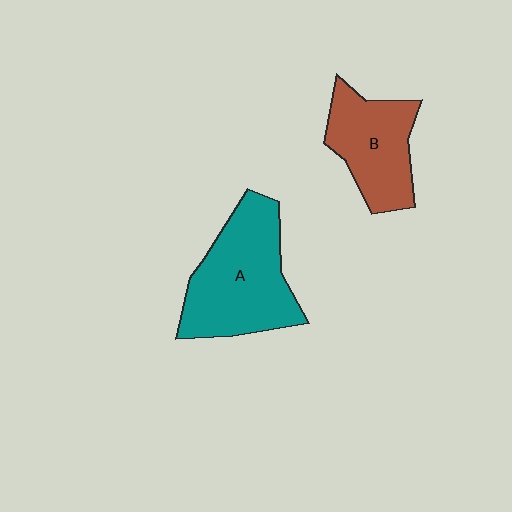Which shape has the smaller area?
Shape B (brown).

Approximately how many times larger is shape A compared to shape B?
Approximately 1.4 times.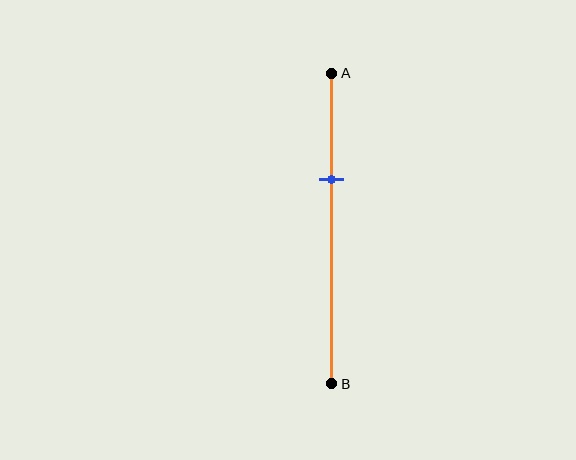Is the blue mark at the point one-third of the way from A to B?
Yes, the mark is approximately at the one-third point.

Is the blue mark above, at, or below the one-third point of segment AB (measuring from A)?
The blue mark is approximately at the one-third point of segment AB.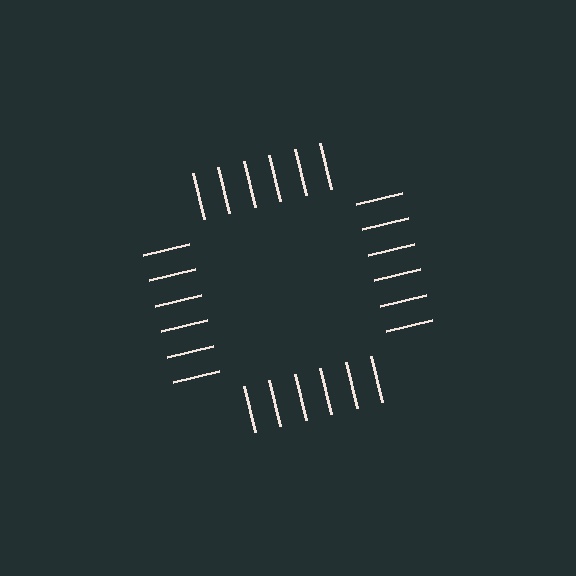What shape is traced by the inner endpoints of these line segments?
An illusory square — the line segments terminate on its edges but no continuous stroke is drawn.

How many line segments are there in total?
24 — 6 along each of the 4 edges.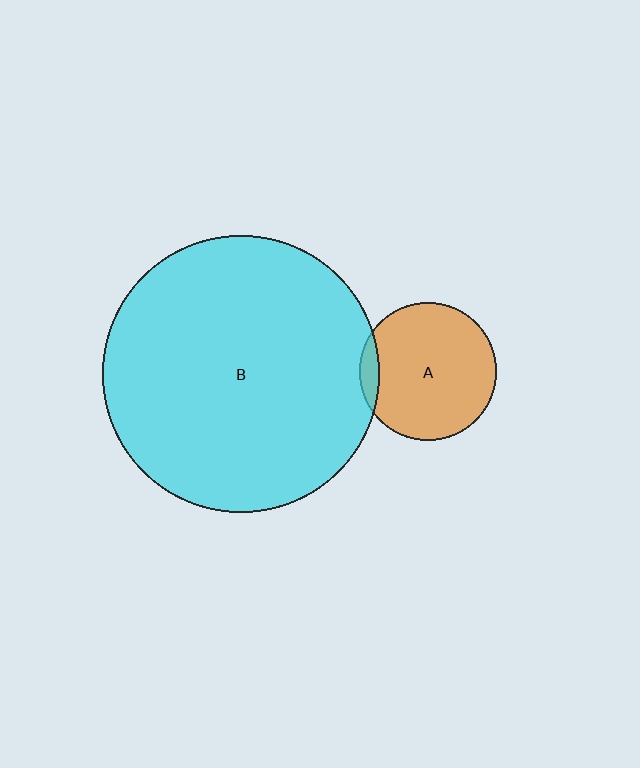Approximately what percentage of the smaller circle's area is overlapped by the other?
Approximately 5%.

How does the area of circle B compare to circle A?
Approximately 4.0 times.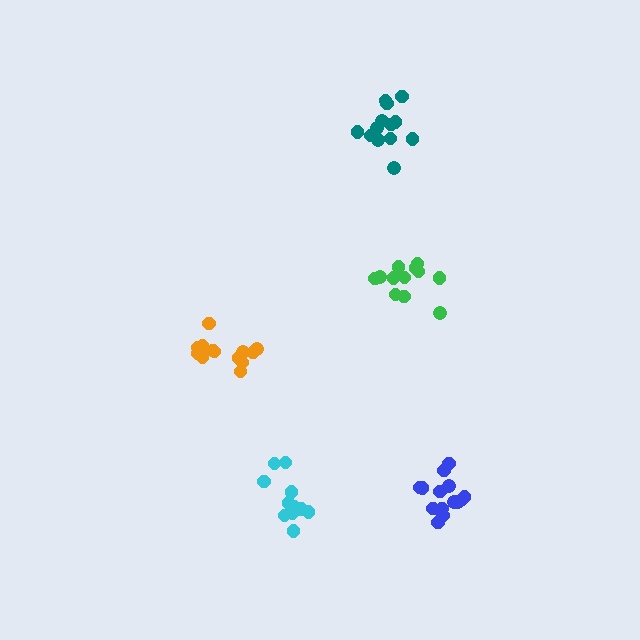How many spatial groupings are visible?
There are 5 spatial groupings.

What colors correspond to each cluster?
The clusters are colored: orange, cyan, blue, green, teal.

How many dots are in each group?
Group 1: 13 dots, Group 2: 11 dots, Group 3: 14 dots, Group 4: 12 dots, Group 5: 13 dots (63 total).